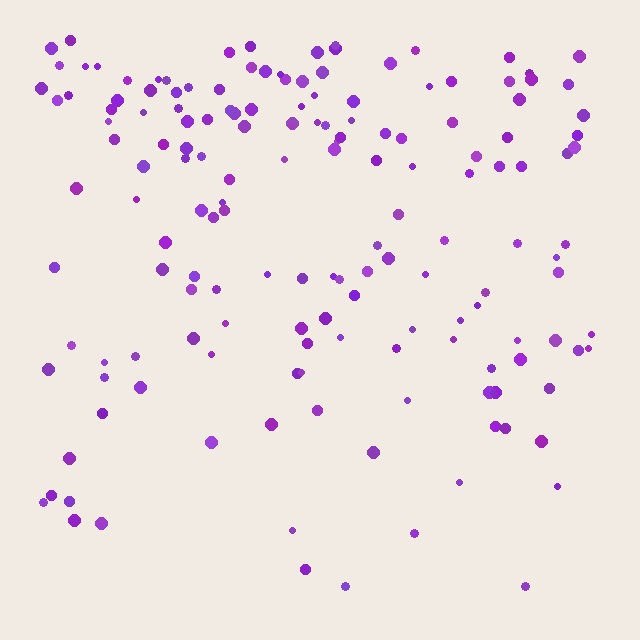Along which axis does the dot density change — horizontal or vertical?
Vertical.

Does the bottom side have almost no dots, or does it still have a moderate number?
Still a moderate number, just noticeably fewer than the top.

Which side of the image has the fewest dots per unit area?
The bottom.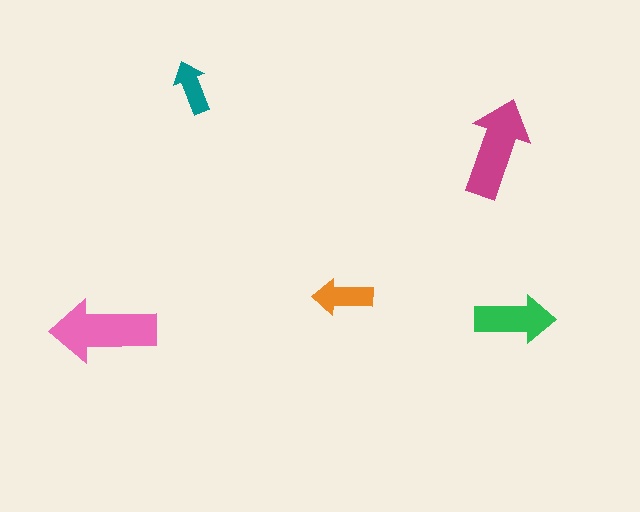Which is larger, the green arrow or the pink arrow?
The pink one.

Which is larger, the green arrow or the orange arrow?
The green one.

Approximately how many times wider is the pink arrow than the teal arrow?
About 2 times wider.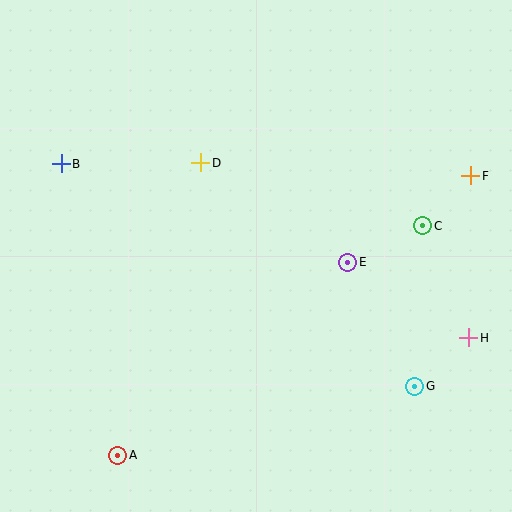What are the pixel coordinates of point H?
Point H is at (469, 338).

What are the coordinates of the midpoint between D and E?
The midpoint between D and E is at (274, 213).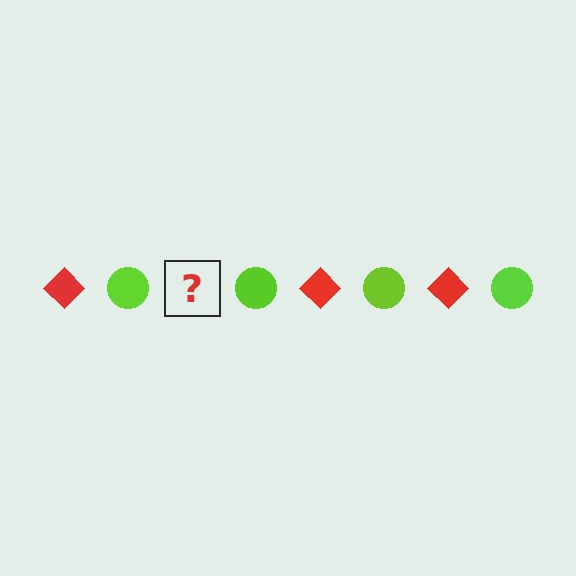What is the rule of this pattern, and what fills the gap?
The rule is that the pattern alternates between red diamond and lime circle. The gap should be filled with a red diamond.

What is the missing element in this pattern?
The missing element is a red diamond.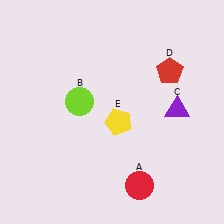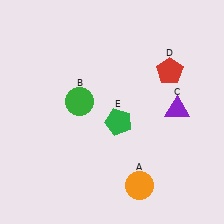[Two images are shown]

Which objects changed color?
A changed from red to orange. B changed from lime to green. E changed from yellow to green.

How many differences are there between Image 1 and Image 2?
There are 3 differences between the two images.